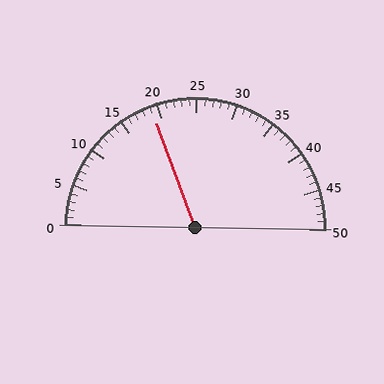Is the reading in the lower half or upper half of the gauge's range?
The reading is in the lower half of the range (0 to 50).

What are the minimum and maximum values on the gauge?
The gauge ranges from 0 to 50.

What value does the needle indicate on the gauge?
The needle indicates approximately 19.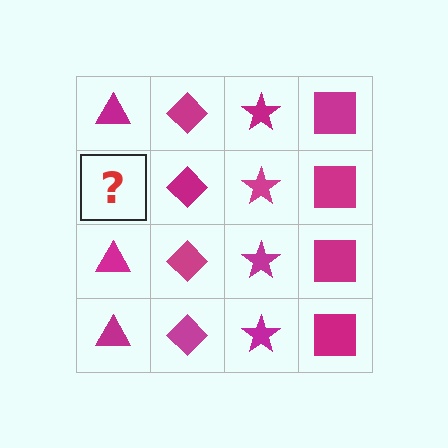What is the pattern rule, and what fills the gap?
The rule is that each column has a consistent shape. The gap should be filled with a magenta triangle.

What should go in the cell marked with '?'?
The missing cell should contain a magenta triangle.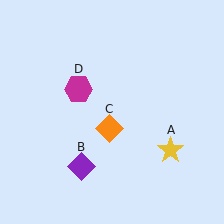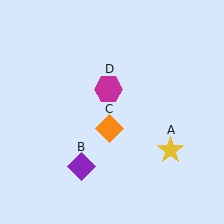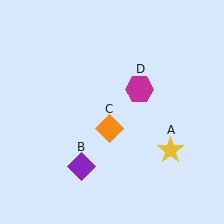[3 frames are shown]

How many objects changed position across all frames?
1 object changed position: magenta hexagon (object D).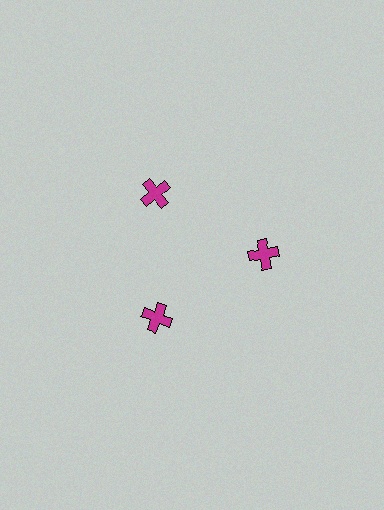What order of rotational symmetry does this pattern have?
This pattern has 3-fold rotational symmetry.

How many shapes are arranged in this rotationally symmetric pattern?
There are 3 shapes, arranged in 3 groups of 1.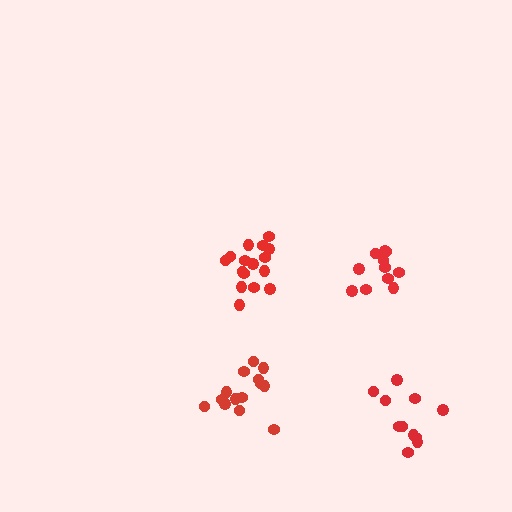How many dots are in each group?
Group 1: 11 dots, Group 2: 16 dots, Group 3: 11 dots, Group 4: 14 dots (52 total).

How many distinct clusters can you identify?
There are 4 distinct clusters.